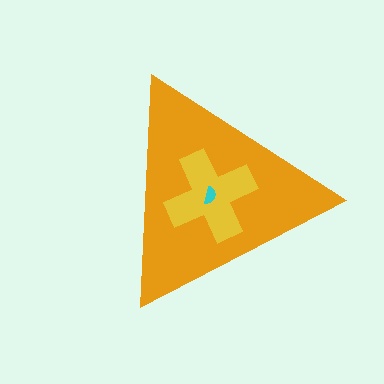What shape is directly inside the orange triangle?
The yellow cross.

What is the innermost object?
The cyan semicircle.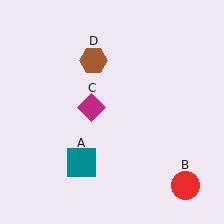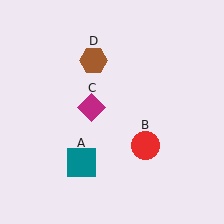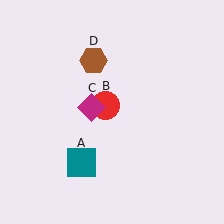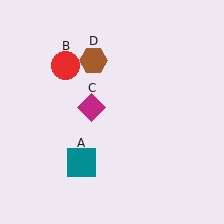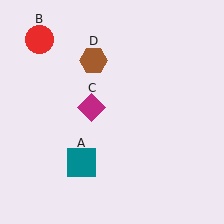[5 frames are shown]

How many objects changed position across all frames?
1 object changed position: red circle (object B).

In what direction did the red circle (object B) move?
The red circle (object B) moved up and to the left.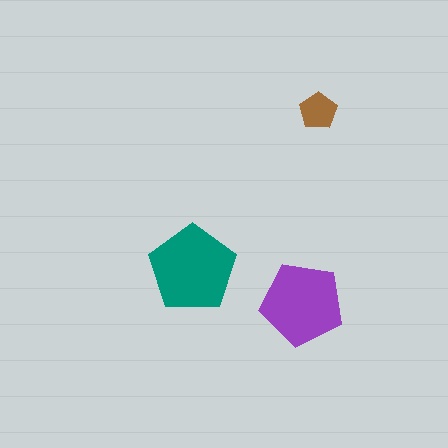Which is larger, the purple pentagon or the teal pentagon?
The teal one.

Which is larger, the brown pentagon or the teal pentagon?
The teal one.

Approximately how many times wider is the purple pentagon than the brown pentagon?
About 2 times wider.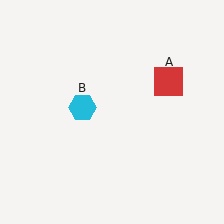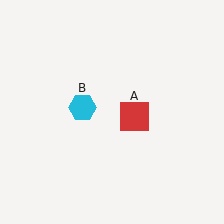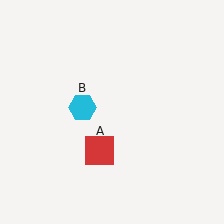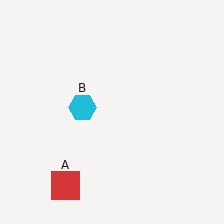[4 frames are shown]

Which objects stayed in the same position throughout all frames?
Cyan hexagon (object B) remained stationary.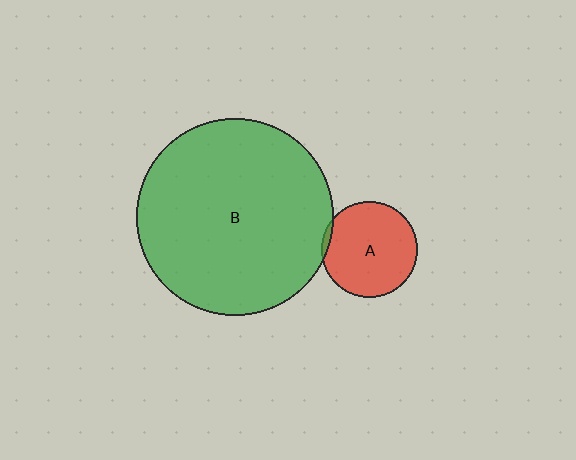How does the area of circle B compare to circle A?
Approximately 4.2 times.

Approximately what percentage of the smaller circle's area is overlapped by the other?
Approximately 5%.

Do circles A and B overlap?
Yes.